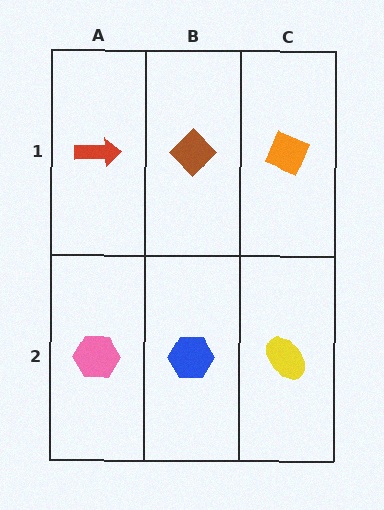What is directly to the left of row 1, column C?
A brown diamond.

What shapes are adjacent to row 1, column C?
A yellow ellipse (row 2, column C), a brown diamond (row 1, column B).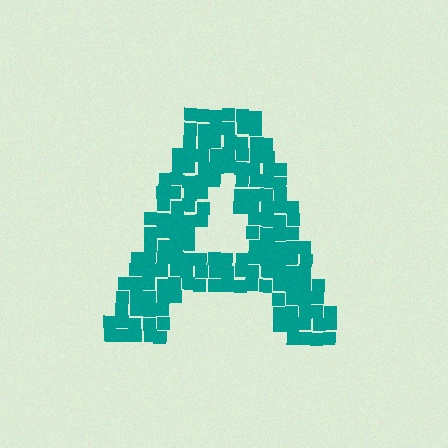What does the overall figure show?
The overall figure shows the letter A.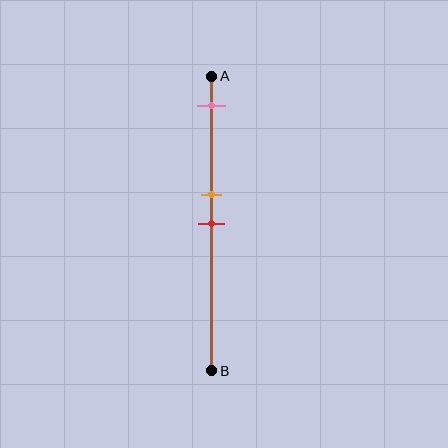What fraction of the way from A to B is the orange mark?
The orange mark is approximately 40% (0.4) of the way from A to B.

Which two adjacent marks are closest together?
The orange and red marks are the closest adjacent pair.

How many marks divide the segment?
There are 3 marks dividing the segment.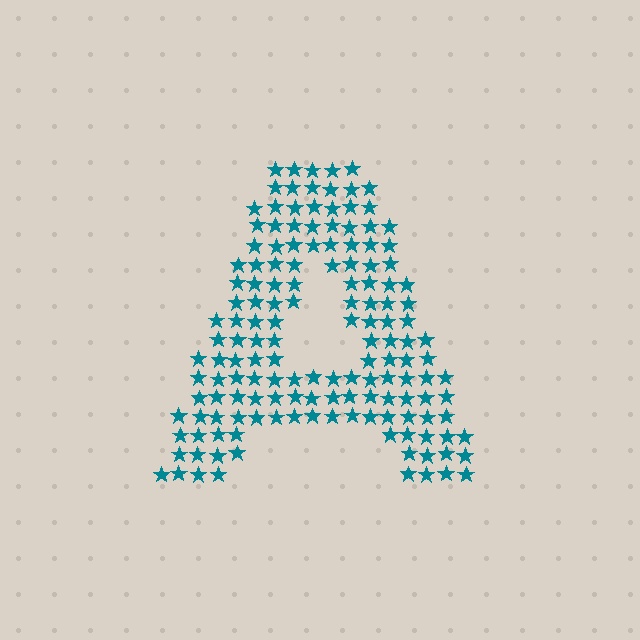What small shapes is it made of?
It is made of small stars.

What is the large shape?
The large shape is the letter A.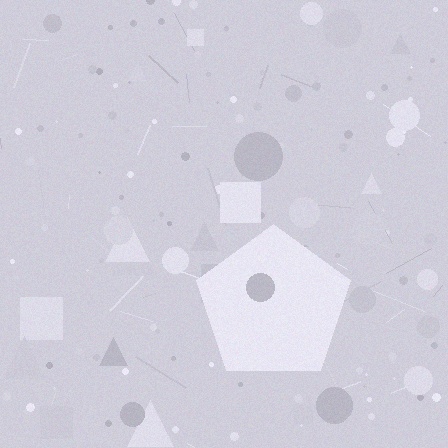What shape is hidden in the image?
A pentagon is hidden in the image.